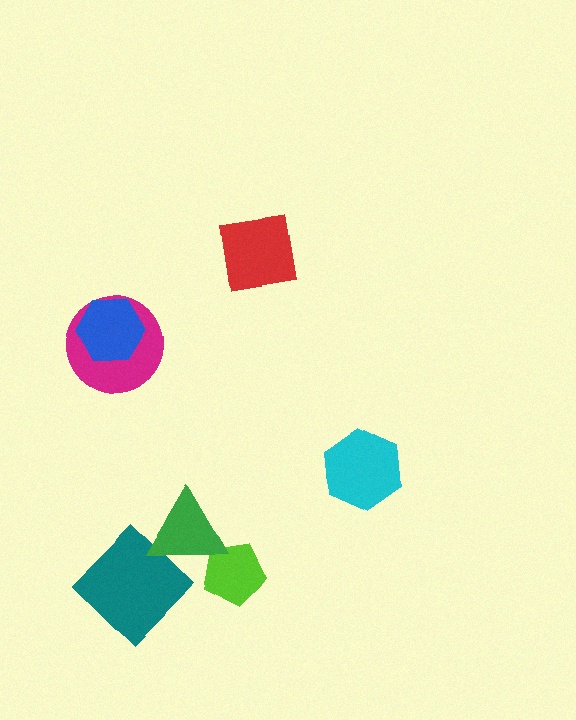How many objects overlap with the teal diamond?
1 object overlaps with the teal diamond.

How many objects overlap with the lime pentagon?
1 object overlaps with the lime pentagon.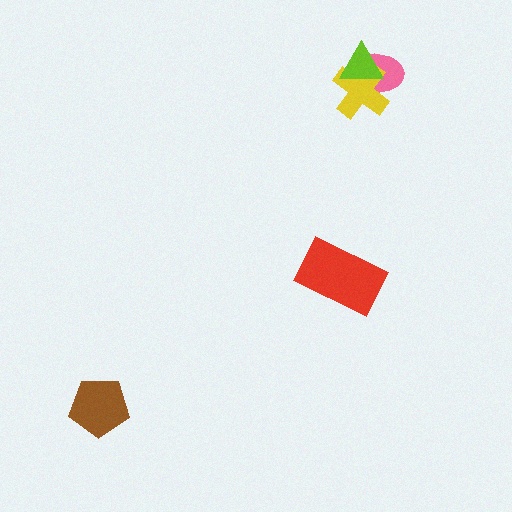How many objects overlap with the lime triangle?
2 objects overlap with the lime triangle.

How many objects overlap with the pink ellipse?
2 objects overlap with the pink ellipse.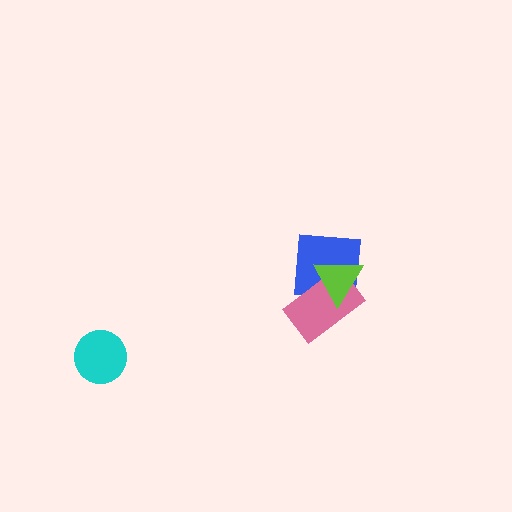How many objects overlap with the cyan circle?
0 objects overlap with the cyan circle.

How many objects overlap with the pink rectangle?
2 objects overlap with the pink rectangle.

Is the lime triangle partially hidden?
No, no other shape covers it.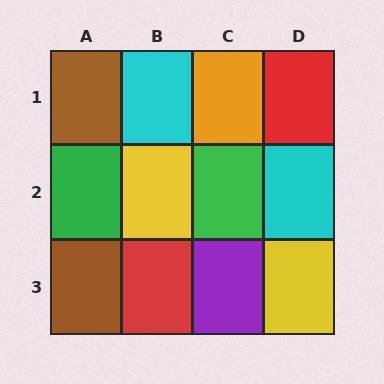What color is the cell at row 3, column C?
Purple.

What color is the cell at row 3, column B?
Red.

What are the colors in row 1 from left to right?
Brown, cyan, orange, red.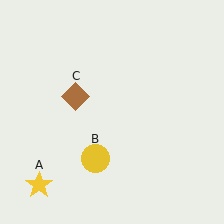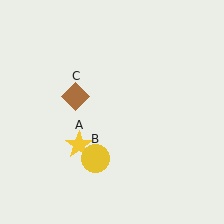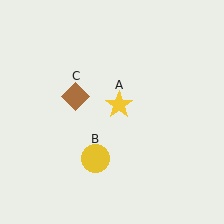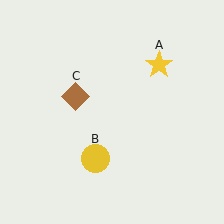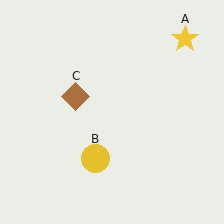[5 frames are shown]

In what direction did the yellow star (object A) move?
The yellow star (object A) moved up and to the right.